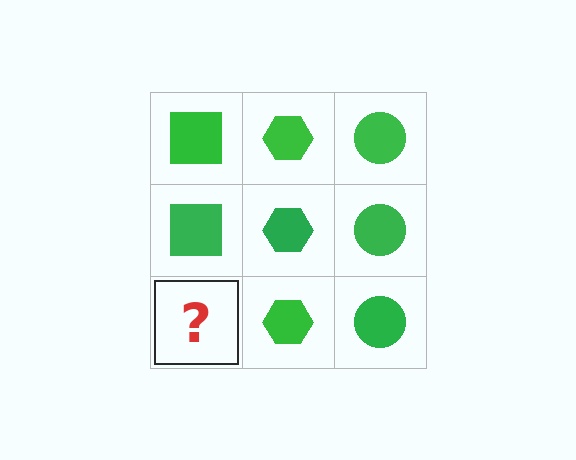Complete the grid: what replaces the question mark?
The question mark should be replaced with a green square.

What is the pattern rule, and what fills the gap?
The rule is that each column has a consistent shape. The gap should be filled with a green square.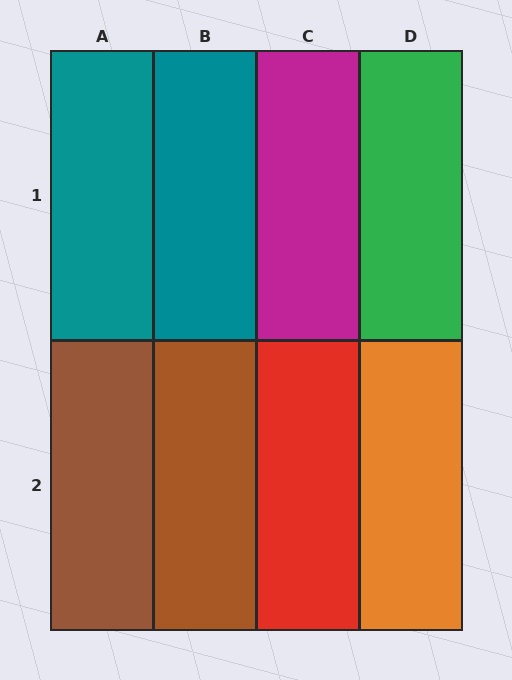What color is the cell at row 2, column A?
Brown.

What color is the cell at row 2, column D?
Orange.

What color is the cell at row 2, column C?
Red.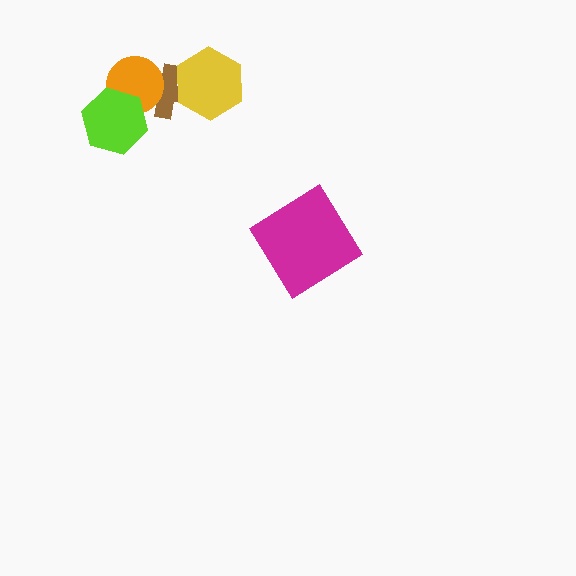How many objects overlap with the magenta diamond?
0 objects overlap with the magenta diamond.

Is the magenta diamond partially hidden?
No, no other shape covers it.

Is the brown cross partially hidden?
Yes, it is partially covered by another shape.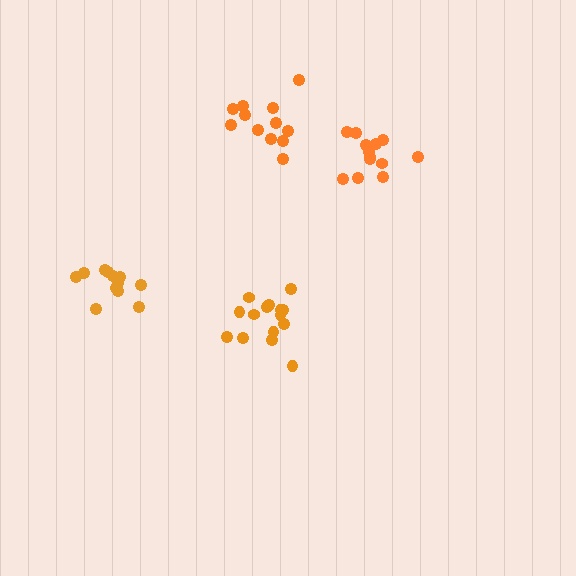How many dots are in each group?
Group 1: 12 dots, Group 2: 15 dots, Group 3: 12 dots, Group 4: 14 dots (53 total).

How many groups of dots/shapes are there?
There are 4 groups.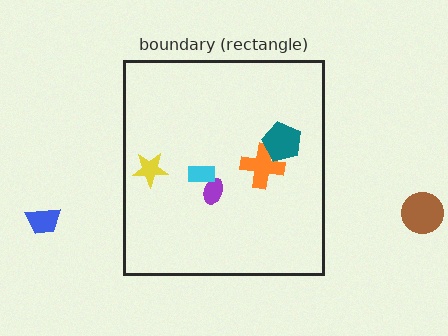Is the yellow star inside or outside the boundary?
Inside.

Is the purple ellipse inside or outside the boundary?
Inside.